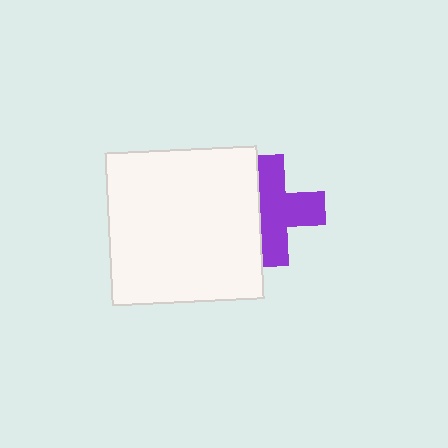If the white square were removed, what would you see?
You would see the complete purple cross.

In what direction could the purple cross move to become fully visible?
The purple cross could move right. That would shift it out from behind the white square entirely.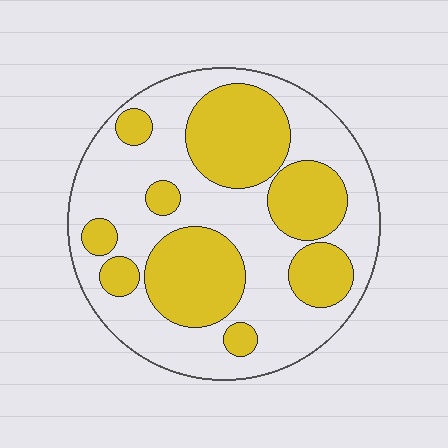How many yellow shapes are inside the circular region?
9.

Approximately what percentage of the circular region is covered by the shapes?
Approximately 40%.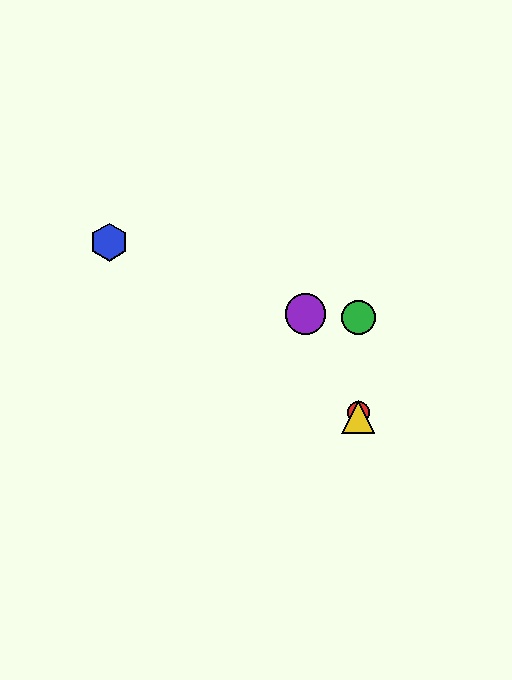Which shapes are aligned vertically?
The red circle, the green circle, the yellow triangle are aligned vertically.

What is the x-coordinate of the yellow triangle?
The yellow triangle is at x≈358.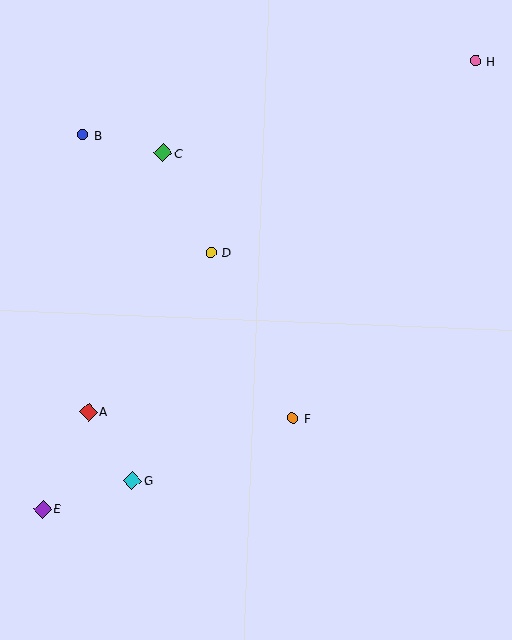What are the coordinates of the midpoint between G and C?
The midpoint between G and C is at (148, 317).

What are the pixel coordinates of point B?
Point B is at (83, 135).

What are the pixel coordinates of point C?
Point C is at (163, 153).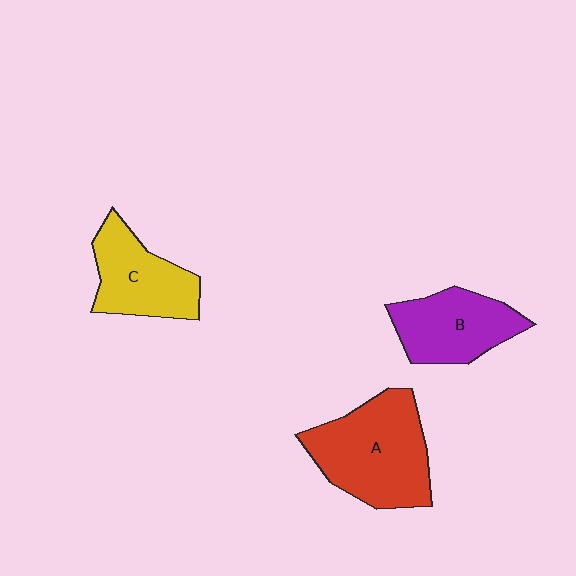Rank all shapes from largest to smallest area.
From largest to smallest: A (red), B (purple), C (yellow).